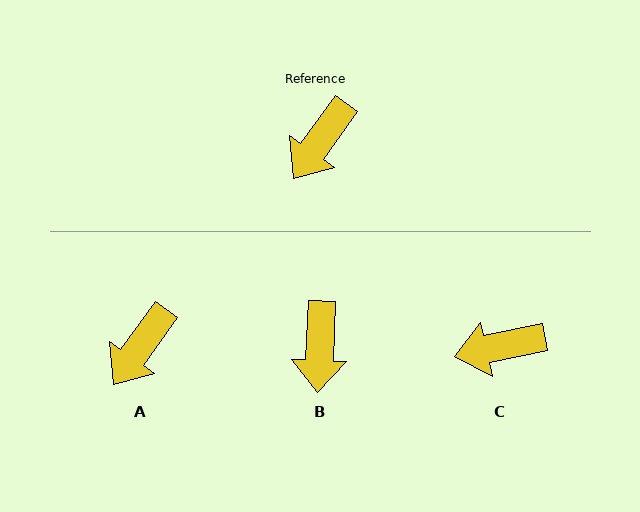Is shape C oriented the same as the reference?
No, it is off by about 43 degrees.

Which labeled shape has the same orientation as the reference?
A.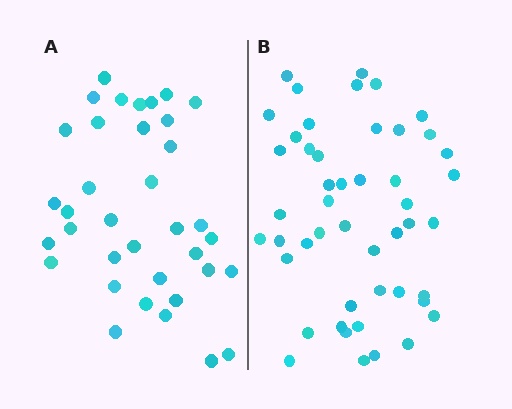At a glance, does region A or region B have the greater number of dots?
Region B (the right region) has more dots.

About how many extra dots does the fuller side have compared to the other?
Region B has roughly 12 or so more dots than region A.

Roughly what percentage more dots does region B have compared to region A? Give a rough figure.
About 35% more.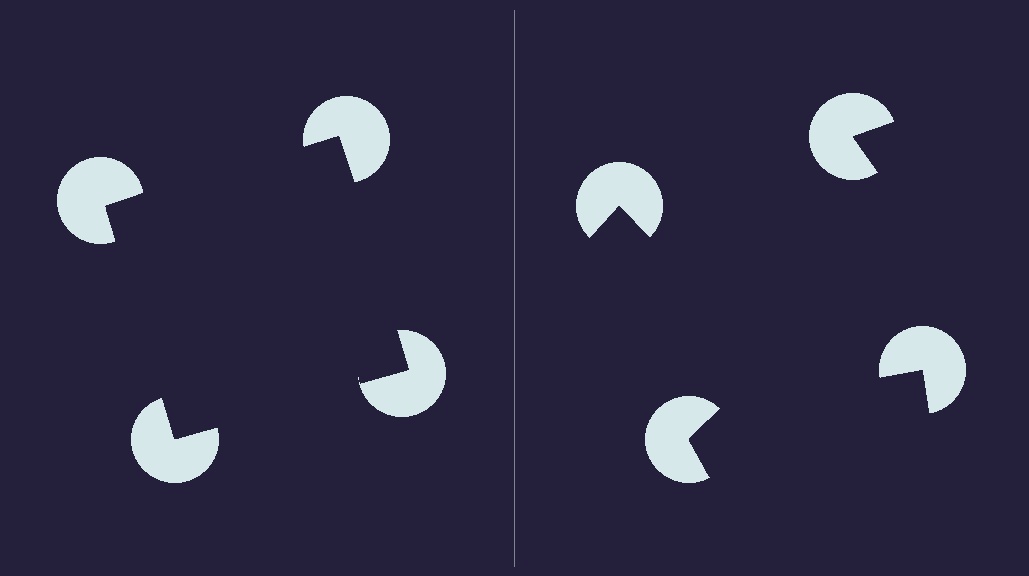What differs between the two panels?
The pac-man discs are positioned identically on both sides; only the wedge orientations differ. On the left they align to a square; on the right they are misaligned.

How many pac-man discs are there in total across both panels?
8 — 4 on each side.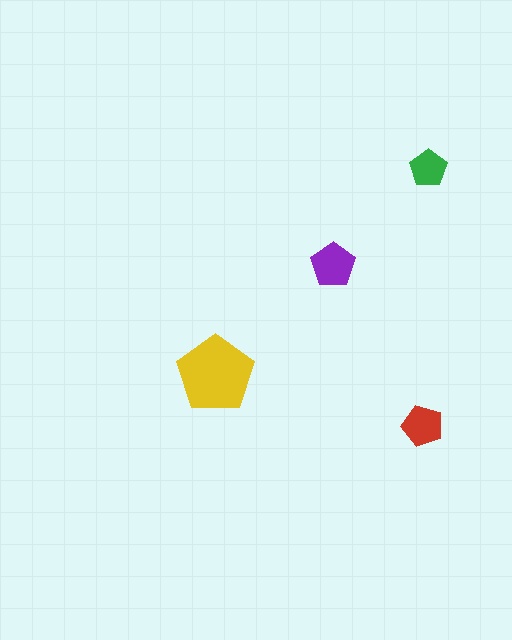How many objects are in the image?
There are 4 objects in the image.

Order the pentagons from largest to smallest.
the yellow one, the purple one, the red one, the green one.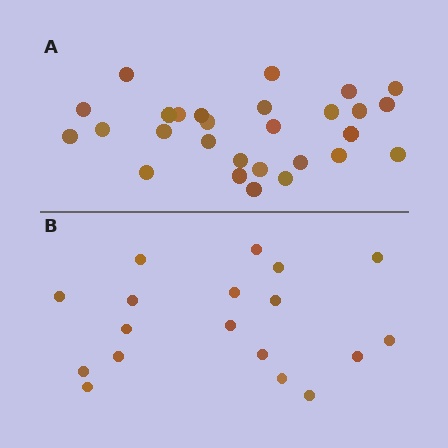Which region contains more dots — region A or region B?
Region A (the top region) has more dots.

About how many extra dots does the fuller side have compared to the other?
Region A has roughly 10 or so more dots than region B.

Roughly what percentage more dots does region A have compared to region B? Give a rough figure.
About 55% more.